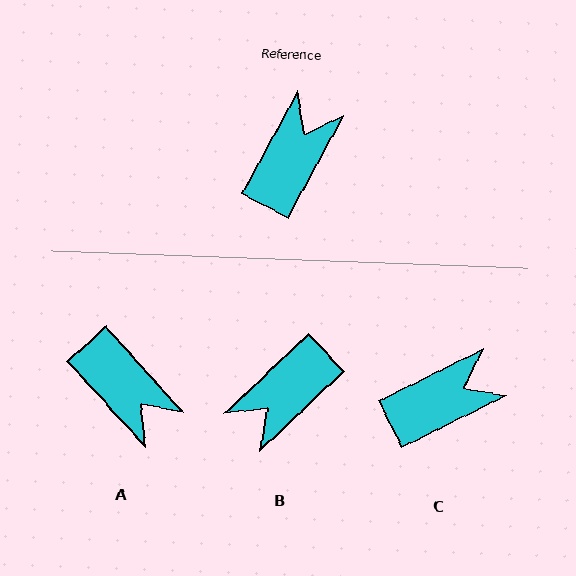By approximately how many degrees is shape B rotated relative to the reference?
Approximately 161 degrees counter-clockwise.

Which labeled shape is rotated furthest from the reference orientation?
B, about 161 degrees away.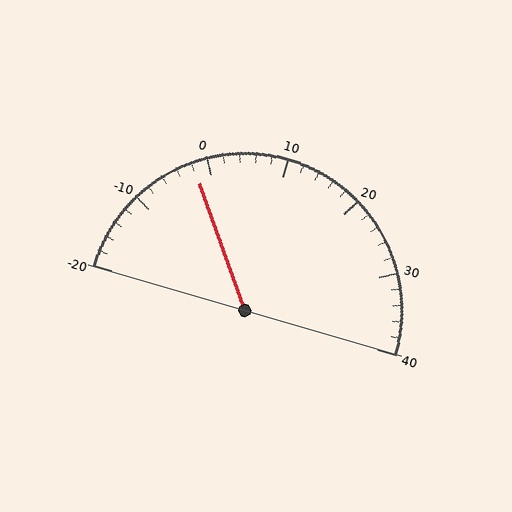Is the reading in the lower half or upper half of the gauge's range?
The reading is in the lower half of the range (-20 to 40).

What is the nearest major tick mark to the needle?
The nearest major tick mark is 0.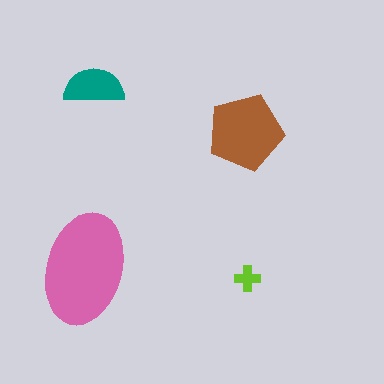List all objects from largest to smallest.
The pink ellipse, the brown pentagon, the teal semicircle, the lime cross.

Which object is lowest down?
The lime cross is bottommost.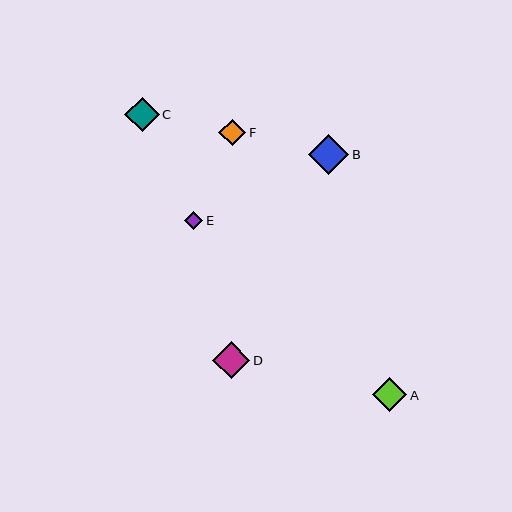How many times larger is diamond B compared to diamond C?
Diamond B is approximately 1.2 times the size of diamond C.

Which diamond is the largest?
Diamond B is the largest with a size of approximately 40 pixels.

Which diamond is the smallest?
Diamond E is the smallest with a size of approximately 18 pixels.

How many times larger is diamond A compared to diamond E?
Diamond A is approximately 1.9 times the size of diamond E.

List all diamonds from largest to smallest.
From largest to smallest: B, D, C, A, F, E.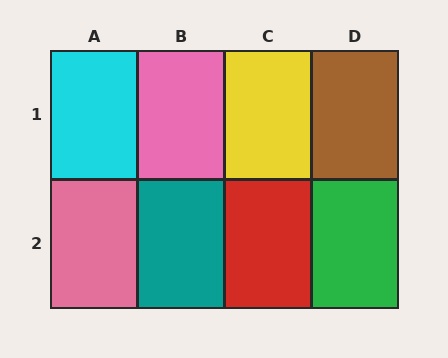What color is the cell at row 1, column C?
Yellow.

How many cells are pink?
2 cells are pink.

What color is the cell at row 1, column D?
Brown.